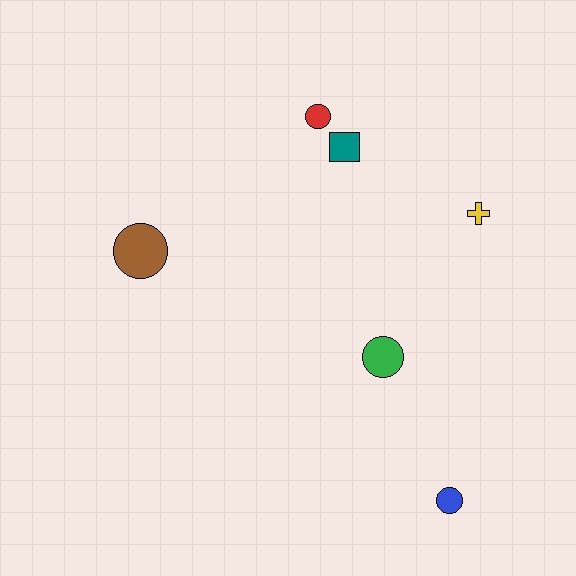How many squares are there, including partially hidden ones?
There is 1 square.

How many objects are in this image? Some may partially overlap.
There are 6 objects.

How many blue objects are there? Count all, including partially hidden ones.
There is 1 blue object.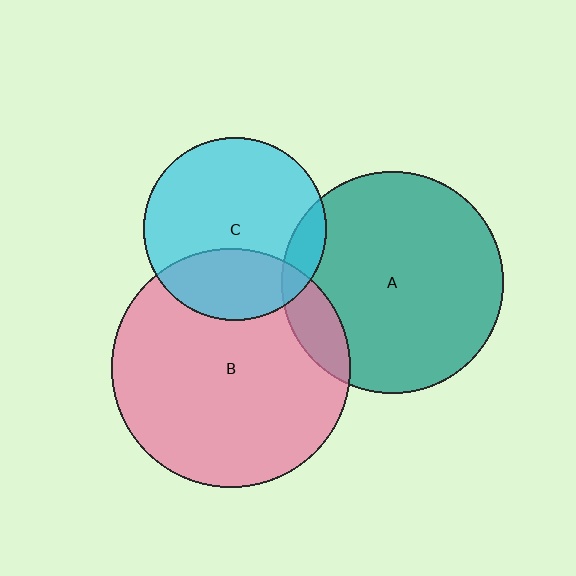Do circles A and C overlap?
Yes.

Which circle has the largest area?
Circle B (pink).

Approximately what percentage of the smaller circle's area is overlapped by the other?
Approximately 10%.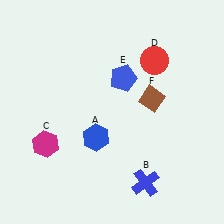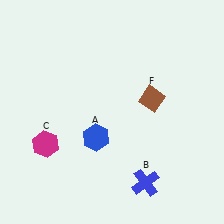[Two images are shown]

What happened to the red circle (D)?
The red circle (D) was removed in Image 2. It was in the top-right area of Image 1.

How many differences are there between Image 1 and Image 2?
There are 2 differences between the two images.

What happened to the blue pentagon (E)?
The blue pentagon (E) was removed in Image 2. It was in the top-right area of Image 1.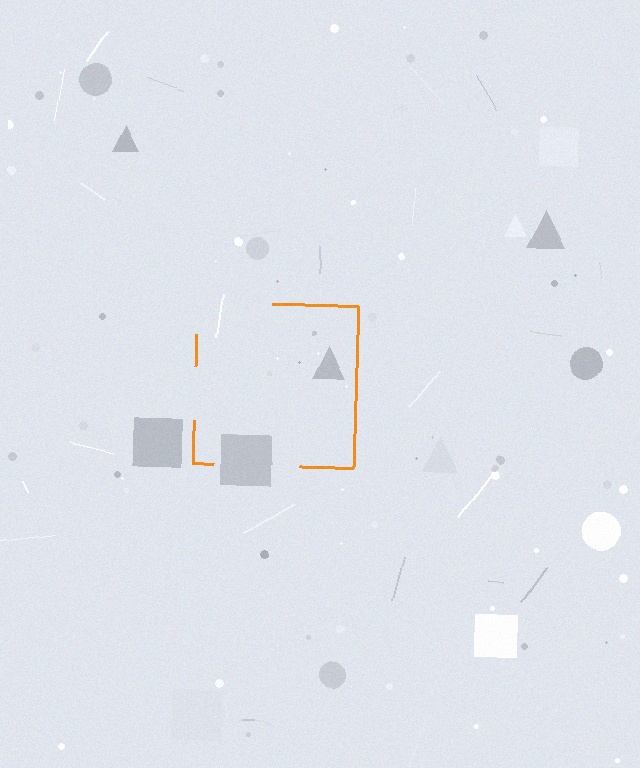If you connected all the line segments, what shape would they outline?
They would outline a square.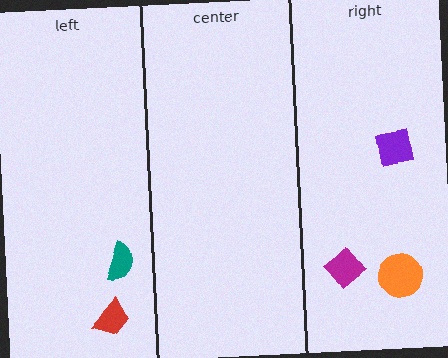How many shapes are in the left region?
2.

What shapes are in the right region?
The purple square, the magenta diamond, the orange circle.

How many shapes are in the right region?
3.